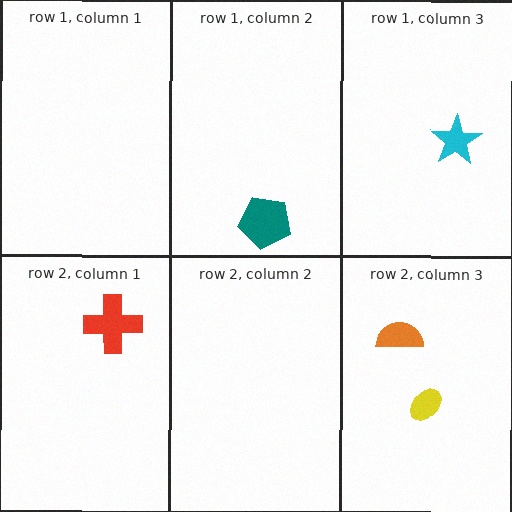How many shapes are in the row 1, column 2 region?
1.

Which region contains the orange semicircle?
The row 2, column 3 region.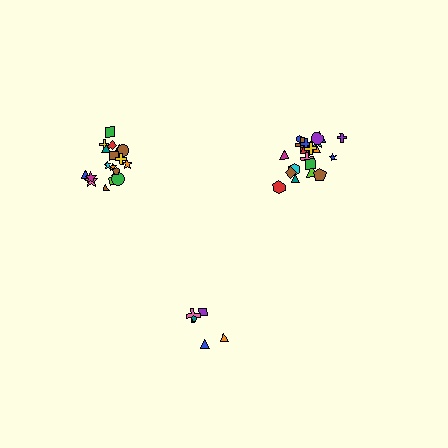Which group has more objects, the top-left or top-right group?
The top-right group.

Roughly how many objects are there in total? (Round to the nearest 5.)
Roughly 45 objects in total.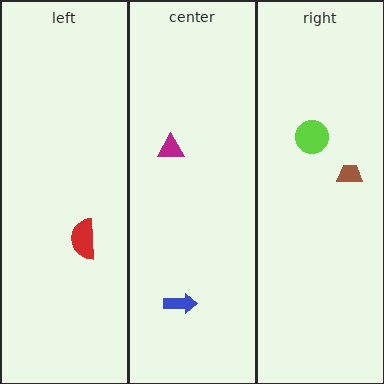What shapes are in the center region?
The magenta triangle, the blue arrow.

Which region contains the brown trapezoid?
The right region.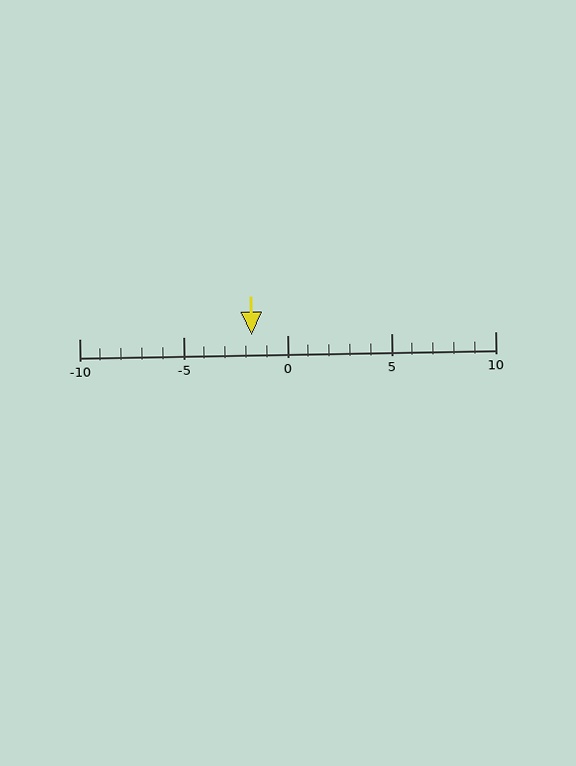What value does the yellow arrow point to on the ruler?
The yellow arrow points to approximately -2.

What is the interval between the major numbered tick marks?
The major tick marks are spaced 5 units apart.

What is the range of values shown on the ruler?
The ruler shows values from -10 to 10.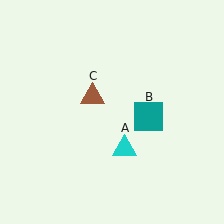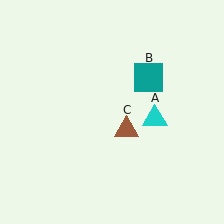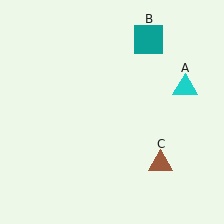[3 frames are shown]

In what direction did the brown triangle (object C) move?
The brown triangle (object C) moved down and to the right.